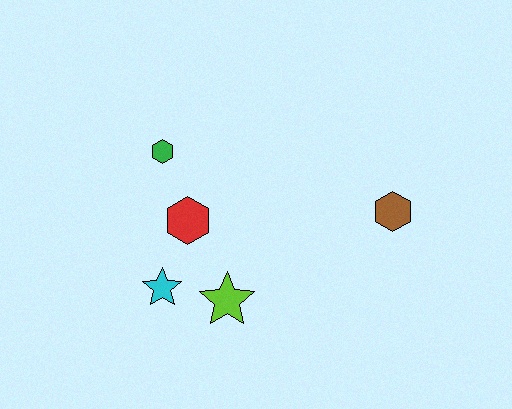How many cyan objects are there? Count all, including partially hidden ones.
There is 1 cyan object.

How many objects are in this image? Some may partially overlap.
There are 5 objects.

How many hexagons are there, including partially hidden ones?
There are 3 hexagons.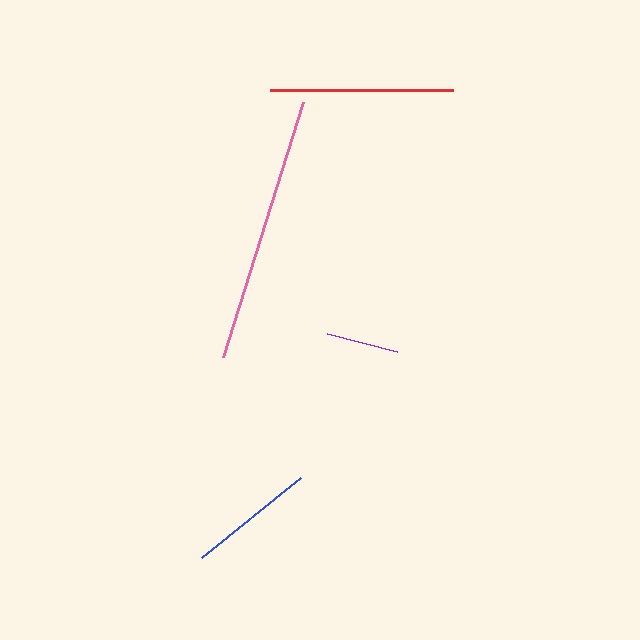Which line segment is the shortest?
The purple line is the shortest at approximately 72 pixels.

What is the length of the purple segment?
The purple segment is approximately 72 pixels long.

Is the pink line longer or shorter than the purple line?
The pink line is longer than the purple line.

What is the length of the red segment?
The red segment is approximately 183 pixels long.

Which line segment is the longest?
The pink line is the longest at approximately 268 pixels.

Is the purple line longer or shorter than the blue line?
The blue line is longer than the purple line.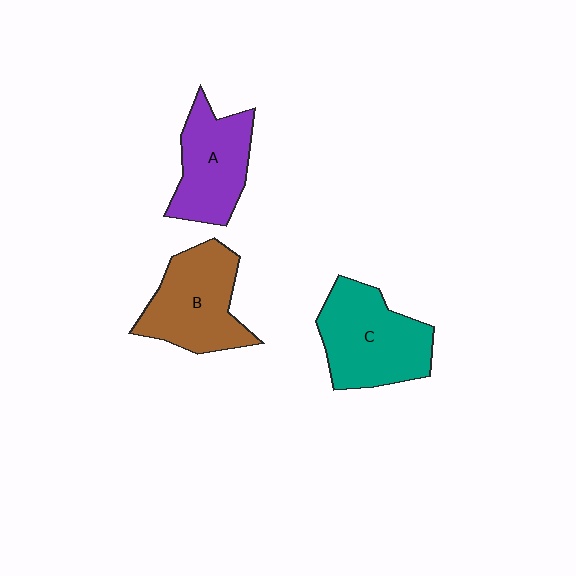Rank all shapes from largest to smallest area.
From largest to smallest: C (teal), B (brown), A (purple).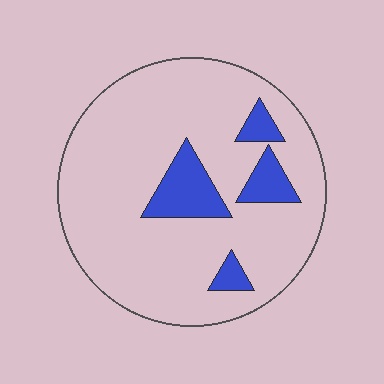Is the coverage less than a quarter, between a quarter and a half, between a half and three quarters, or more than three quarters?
Less than a quarter.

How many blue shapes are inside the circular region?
4.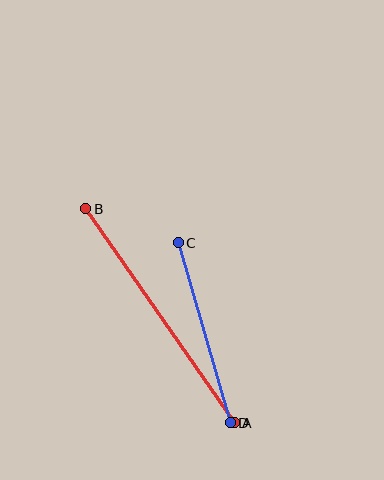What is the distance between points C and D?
The distance is approximately 187 pixels.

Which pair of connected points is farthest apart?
Points A and B are farthest apart.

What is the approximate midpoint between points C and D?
The midpoint is at approximately (204, 333) pixels.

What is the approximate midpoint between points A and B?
The midpoint is at approximately (160, 316) pixels.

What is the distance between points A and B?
The distance is approximately 261 pixels.